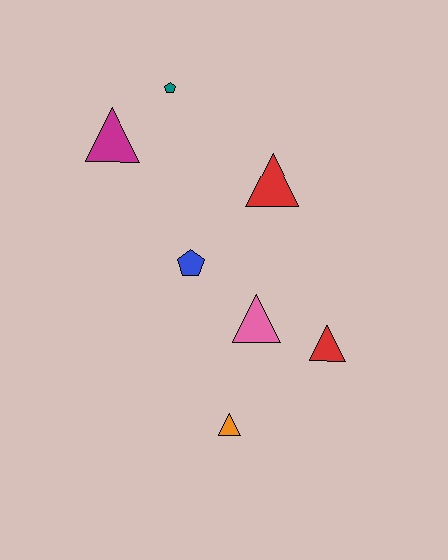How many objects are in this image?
There are 7 objects.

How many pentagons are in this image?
There are 2 pentagons.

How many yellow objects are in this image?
There are no yellow objects.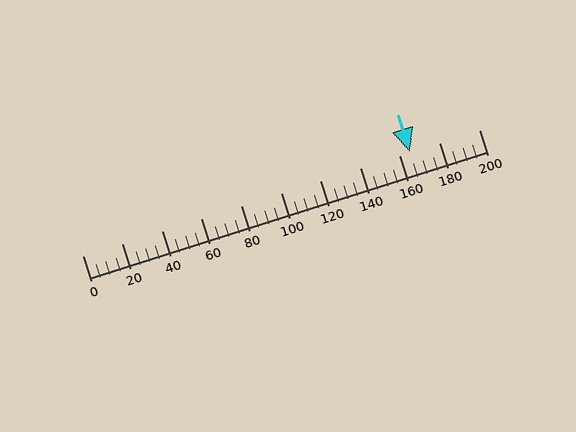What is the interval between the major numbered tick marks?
The major tick marks are spaced 20 units apart.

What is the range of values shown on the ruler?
The ruler shows values from 0 to 200.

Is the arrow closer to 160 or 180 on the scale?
The arrow is closer to 160.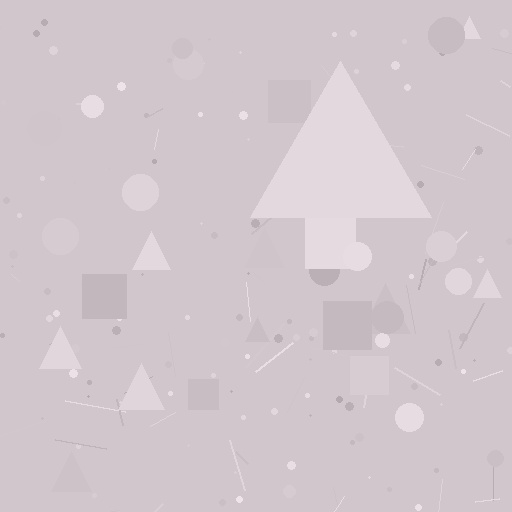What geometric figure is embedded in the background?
A triangle is embedded in the background.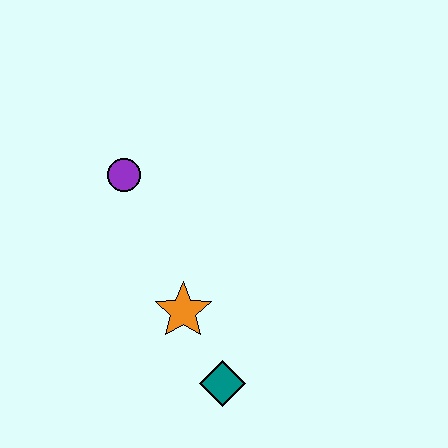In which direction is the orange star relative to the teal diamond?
The orange star is above the teal diamond.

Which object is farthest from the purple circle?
The teal diamond is farthest from the purple circle.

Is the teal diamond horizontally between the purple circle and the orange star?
No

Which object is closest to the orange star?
The teal diamond is closest to the orange star.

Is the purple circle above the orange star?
Yes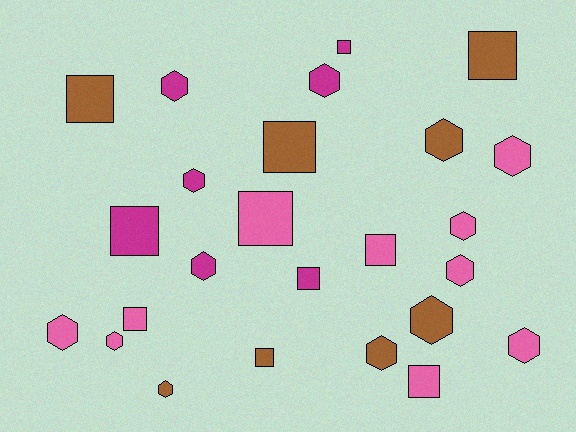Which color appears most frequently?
Pink, with 10 objects.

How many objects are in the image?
There are 25 objects.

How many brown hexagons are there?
There are 4 brown hexagons.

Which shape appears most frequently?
Hexagon, with 14 objects.